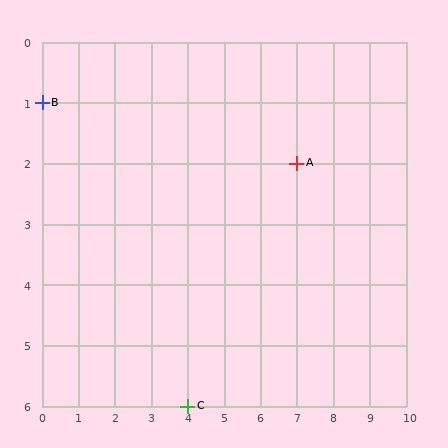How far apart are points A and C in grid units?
Points A and C are 3 columns and 4 rows apart (about 5.0 grid units diagonally).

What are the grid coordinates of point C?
Point C is at grid coordinates (4, 6).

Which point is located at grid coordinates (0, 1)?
Point B is at (0, 1).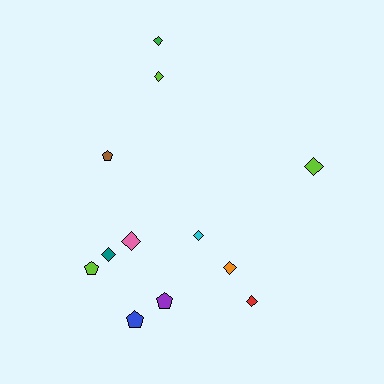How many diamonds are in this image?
There are 8 diamonds.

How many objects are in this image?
There are 12 objects.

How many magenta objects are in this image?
There are no magenta objects.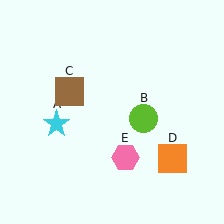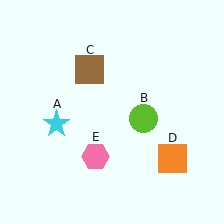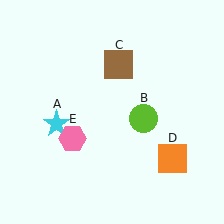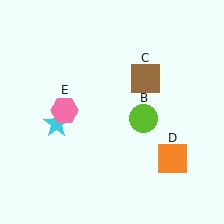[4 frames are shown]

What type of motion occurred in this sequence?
The brown square (object C), pink hexagon (object E) rotated clockwise around the center of the scene.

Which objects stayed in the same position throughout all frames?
Cyan star (object A) and lime circle (object B) and orange square (object D) remained stationary.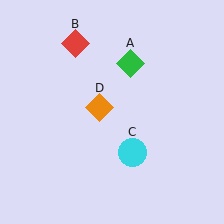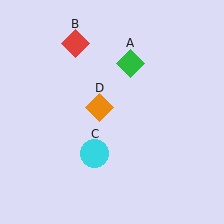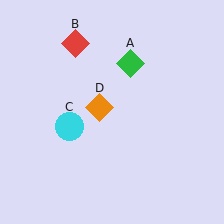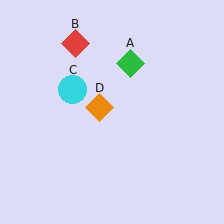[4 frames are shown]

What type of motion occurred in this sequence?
The cyan circle (object C) rotated clockwise around the center of the scene.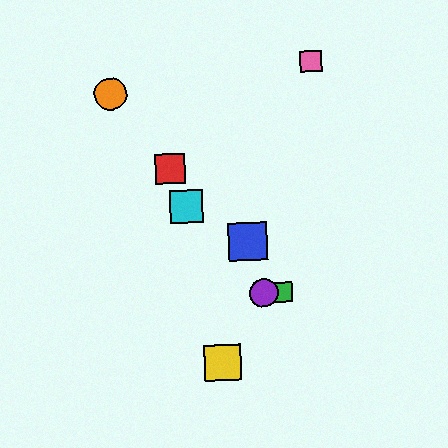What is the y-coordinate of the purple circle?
The purple circle is at y≈293.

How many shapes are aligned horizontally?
2 shapes (the green square, the purple circle) are aligned horizontally.